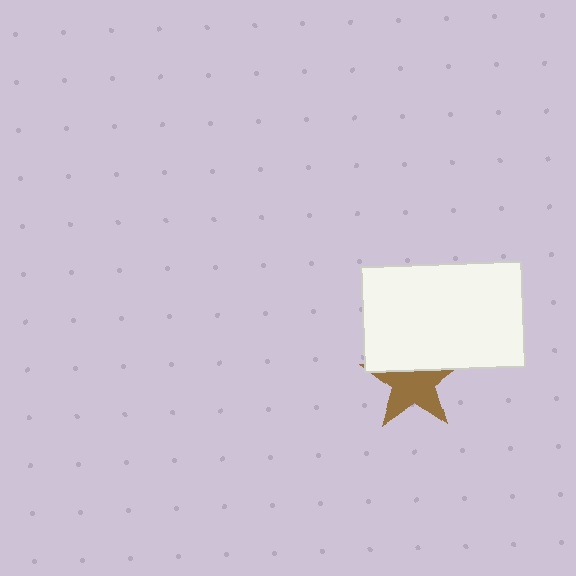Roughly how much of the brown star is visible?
About half of it is visible (roughly 65%).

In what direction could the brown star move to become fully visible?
The brown star could move down. That would shift it out from behind the white rectangle entirely.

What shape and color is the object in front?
The object in front is a white rectangle.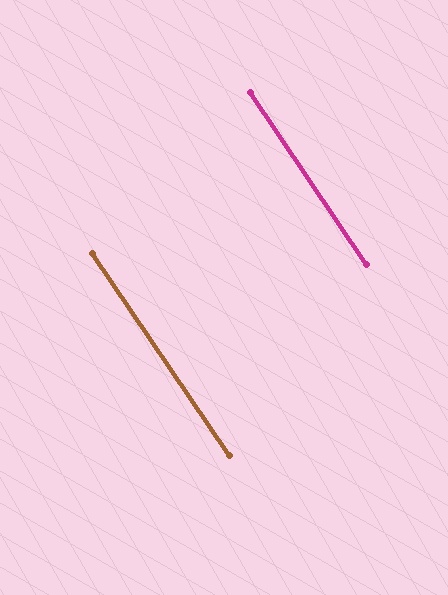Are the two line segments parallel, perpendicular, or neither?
Parallel — their directions differ by only 0.3°.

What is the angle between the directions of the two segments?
Approximately 0 degrees.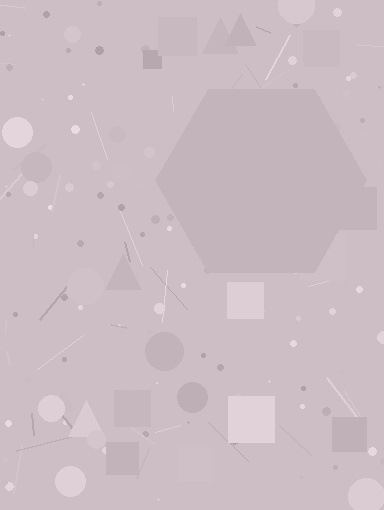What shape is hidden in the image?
A hexagon is hidden in the image.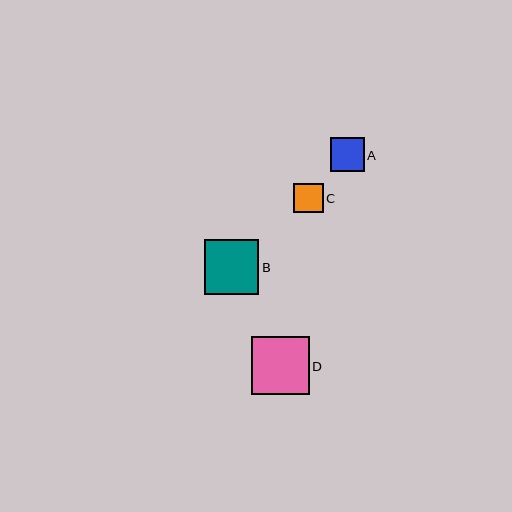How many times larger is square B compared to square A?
Square B is approximately 1.6 times the size of square A.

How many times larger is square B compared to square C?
Square B is approximately 1.8 times the size of square C.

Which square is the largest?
Square D is the largest with a size of approximately 57 pixels.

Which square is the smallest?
Square C is the smallest with a size of approximately 30 pixels.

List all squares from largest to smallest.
From largest to smallest: D, B, A, C.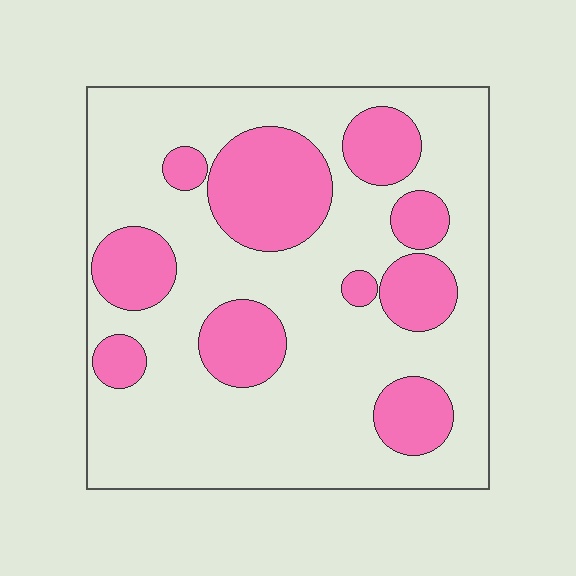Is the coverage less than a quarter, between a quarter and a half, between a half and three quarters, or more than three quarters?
Between a quarter and a half.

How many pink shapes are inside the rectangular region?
10.